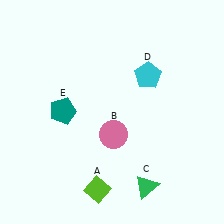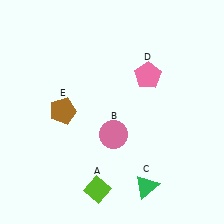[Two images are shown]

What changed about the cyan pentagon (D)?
In Image 1, D is cyan. In Image 2, it changed to pink.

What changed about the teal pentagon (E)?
In Image 1, E is teal. In Image 2, it changed to brown.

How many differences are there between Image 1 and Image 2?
There are 2 differences between the two images.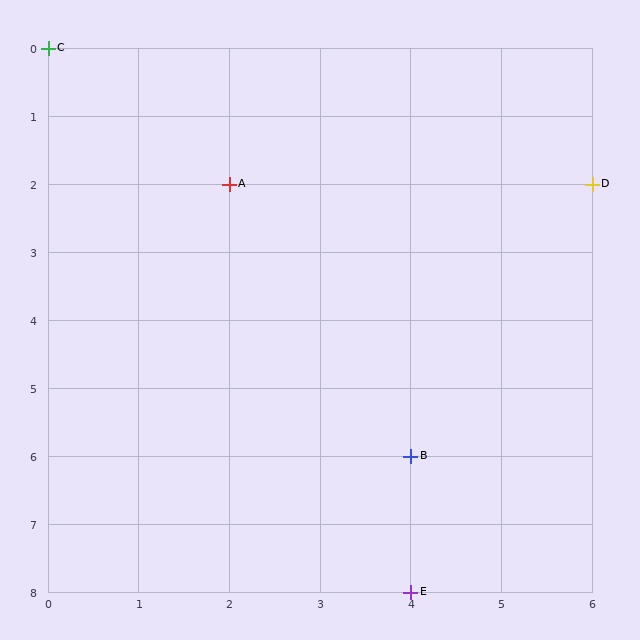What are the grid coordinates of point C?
Point C is at grid coordinates (0, 0).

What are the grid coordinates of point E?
Point E is at grid coordinates (4, 8).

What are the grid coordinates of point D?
Point D is at grid coordinates (6, 2).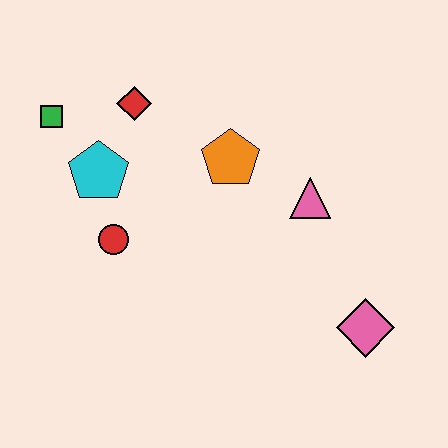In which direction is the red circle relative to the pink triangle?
The red circle is to the left of the pink triangle.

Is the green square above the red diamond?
No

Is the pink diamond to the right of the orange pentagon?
Yes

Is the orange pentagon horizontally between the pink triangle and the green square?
Yes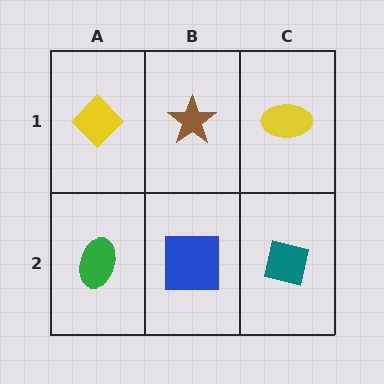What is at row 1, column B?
A brown star.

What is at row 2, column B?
A blue square.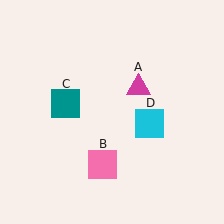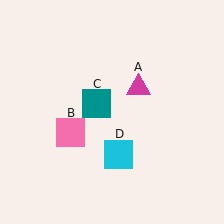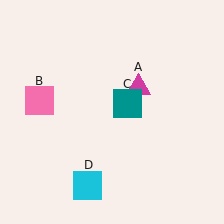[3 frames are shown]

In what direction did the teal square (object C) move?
The teal square (object C) moved right.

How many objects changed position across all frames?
3 objects changed position: pink square (object B), teal square (object C), cyan square (object D).